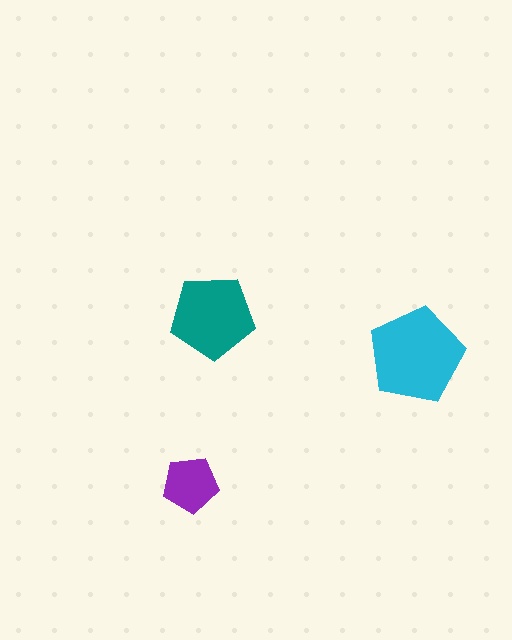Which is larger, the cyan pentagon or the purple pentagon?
The cyan one.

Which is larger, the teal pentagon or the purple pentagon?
The teal one.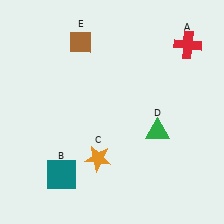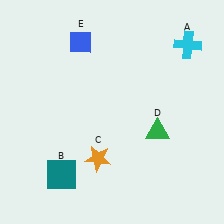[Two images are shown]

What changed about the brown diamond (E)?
In Image 1, E is brown. In Image 2, it changed to blue.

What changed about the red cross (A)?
In Image 1, A is red. In Image 2, it changed to cyan.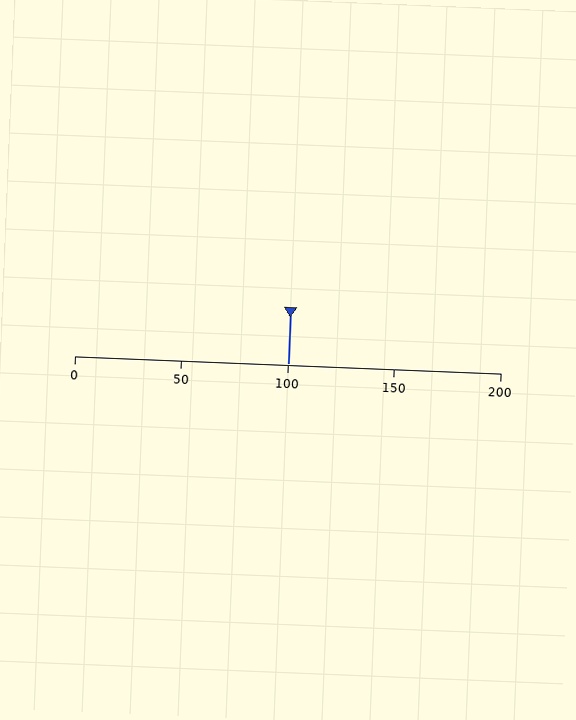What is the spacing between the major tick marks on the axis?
The major ticks are spaced 50 apart.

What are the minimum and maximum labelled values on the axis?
The axis runs from 0 to 200.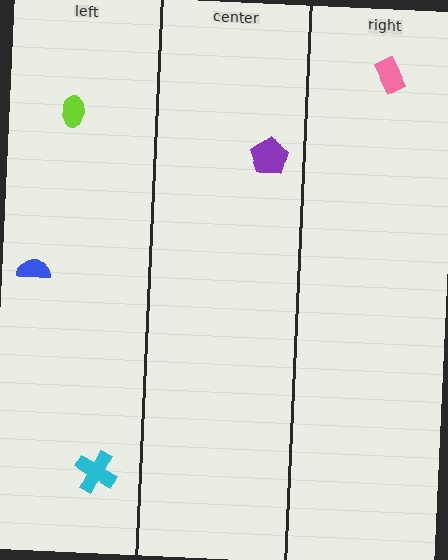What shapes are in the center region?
The purple pentagon.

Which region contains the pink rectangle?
The right region.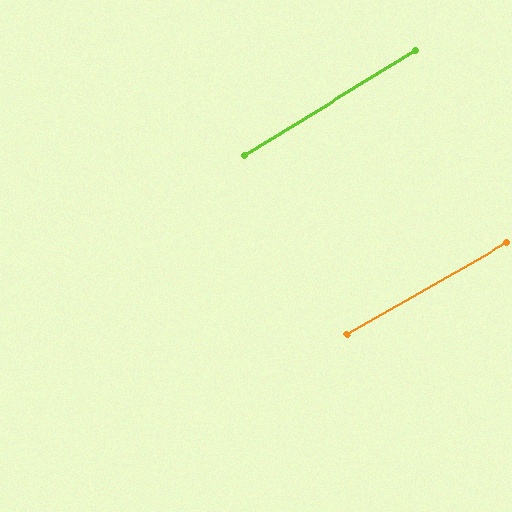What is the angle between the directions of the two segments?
Approximately 2 degrees.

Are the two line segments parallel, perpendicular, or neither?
Parallel — their directions differ by only 1.7°.